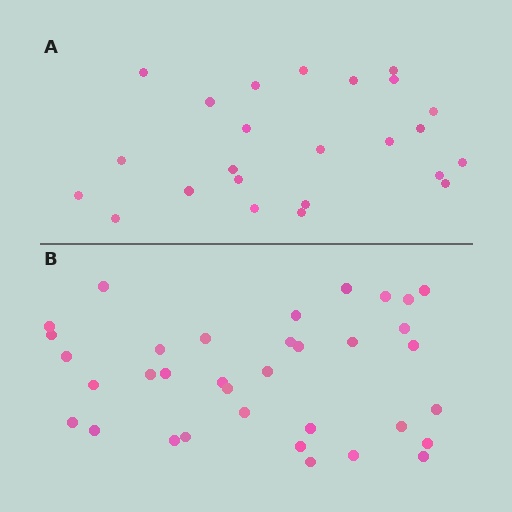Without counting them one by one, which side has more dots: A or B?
Region B (the bottom region) has more dots.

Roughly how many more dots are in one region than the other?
Region B has roughly 12 or so more dots than region A.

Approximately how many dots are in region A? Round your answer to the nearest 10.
About 20 dots. (The exact count is 24, which rounds to 20.)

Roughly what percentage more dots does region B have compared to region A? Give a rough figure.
About 45% more.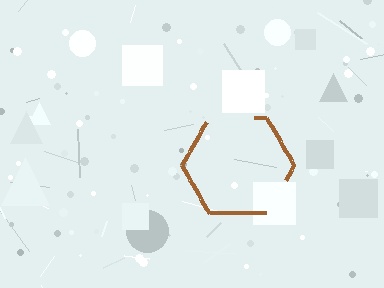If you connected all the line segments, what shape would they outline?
They would outline a hexagon.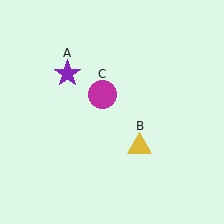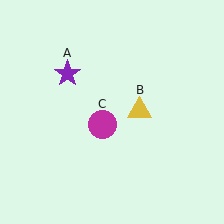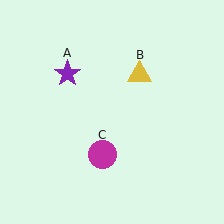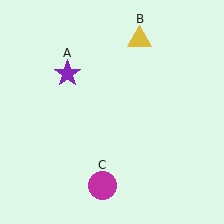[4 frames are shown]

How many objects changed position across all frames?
2 objects changed position: yellow triangle (object B), magenta circle (object C).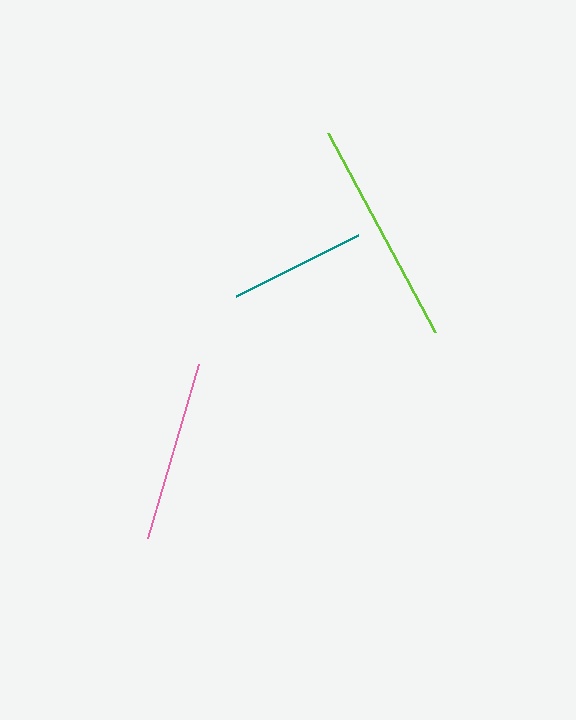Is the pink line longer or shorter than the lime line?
The lime line is longer than the pink line.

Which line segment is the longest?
The lime line is the longest at approximately 227 pixels.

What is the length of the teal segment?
The teal segment is approximately 137 pixels long.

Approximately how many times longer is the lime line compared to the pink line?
The lime line is approximately 1.2 times the length of the pink line.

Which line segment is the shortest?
The teal line is the shortest at approximately 137 pixels.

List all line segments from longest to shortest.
From longest to shortest: lime, pink, teal.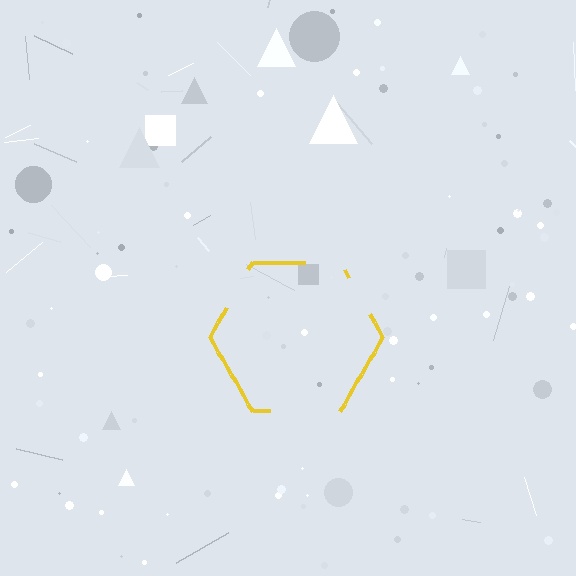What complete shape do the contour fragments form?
The contour fragments form a hexagon.